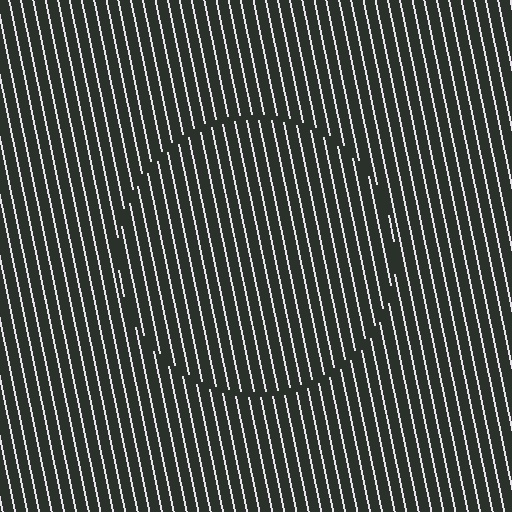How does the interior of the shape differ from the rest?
The interior of the shape contains the same grating, shifted by half a period — the contour is defined by the phase discontinuity where line-ends from the inner and outer gratings abut.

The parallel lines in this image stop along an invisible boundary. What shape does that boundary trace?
An illusory circle. The interior of the shape contains the same grating, shifted by half a period — the contour is defined by the phase discontinuity where line-ends from the inner and outer gratings abut.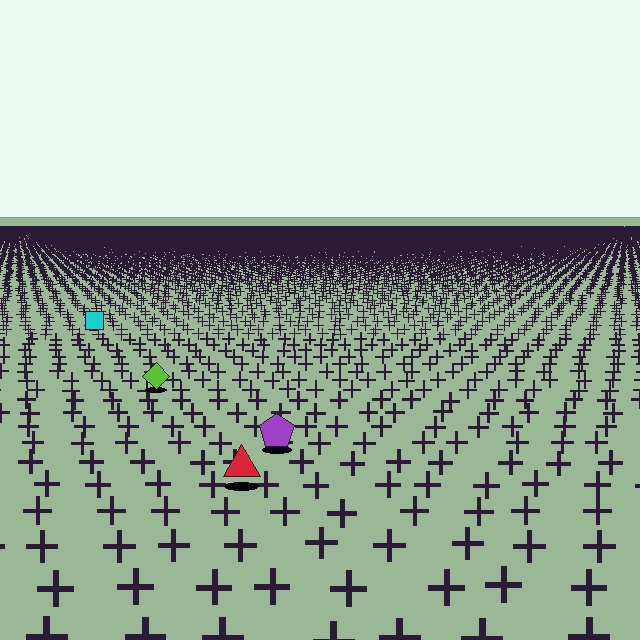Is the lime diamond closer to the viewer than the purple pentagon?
No. The purple pentagon is closer — you can tell from the texture gradient: the ground texture is coarser near it.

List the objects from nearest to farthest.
From nearest to farthest: the red triangle, the purple pentagon, the lime diamond, the cyan square.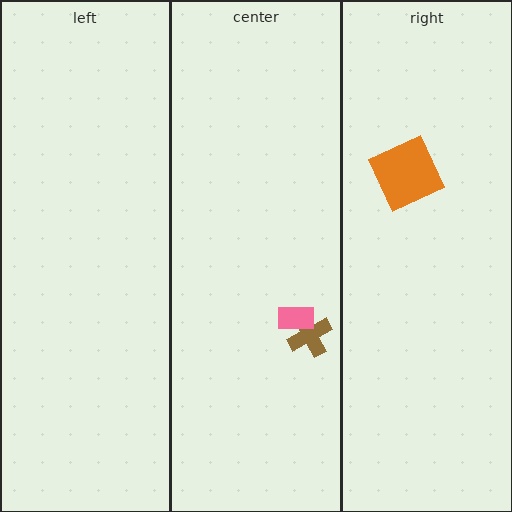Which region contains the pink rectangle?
The center region.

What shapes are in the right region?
The orange square.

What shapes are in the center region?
The brown cross, the pink rectangle.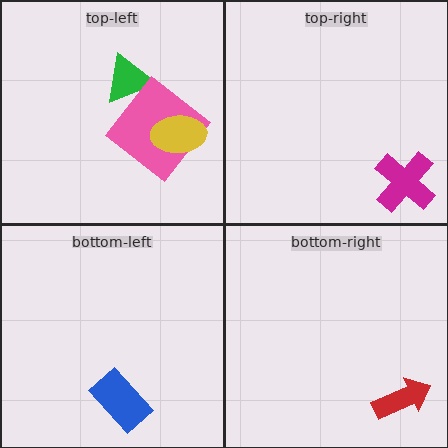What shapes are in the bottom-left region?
The blue rectangle.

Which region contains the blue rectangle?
The bottom-left region.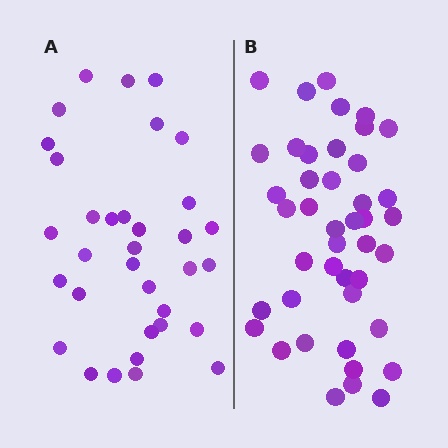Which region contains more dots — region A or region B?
Region B (the right region) has more dots.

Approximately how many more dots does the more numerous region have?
Region B has roughly 8 or so more dots than region A.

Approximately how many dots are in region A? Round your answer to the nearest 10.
About 30 dots. (The exact count is 34, which rounds to 30.)